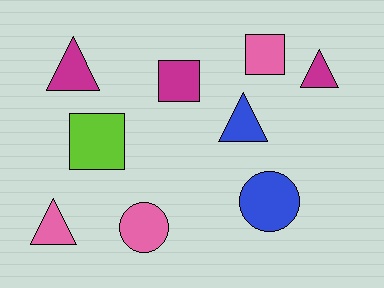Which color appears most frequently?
Magenta, with 3 objects.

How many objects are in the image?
There are 9 objects.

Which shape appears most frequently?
Triangle, with 4 objects.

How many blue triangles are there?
There is 1 blue triangle.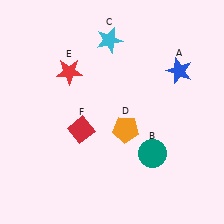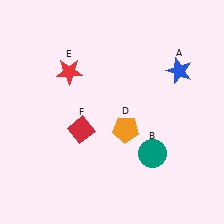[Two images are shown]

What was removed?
The cyan star (C) was removed in Image 2.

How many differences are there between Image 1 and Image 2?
There is 1 difference between the two images.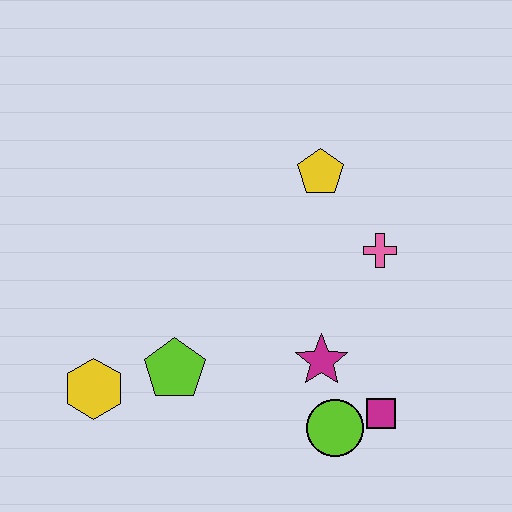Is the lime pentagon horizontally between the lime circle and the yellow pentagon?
No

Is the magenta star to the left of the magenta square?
Yes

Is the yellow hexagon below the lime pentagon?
Yes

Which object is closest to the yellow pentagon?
The pink cross is closest to the yellow pentagon.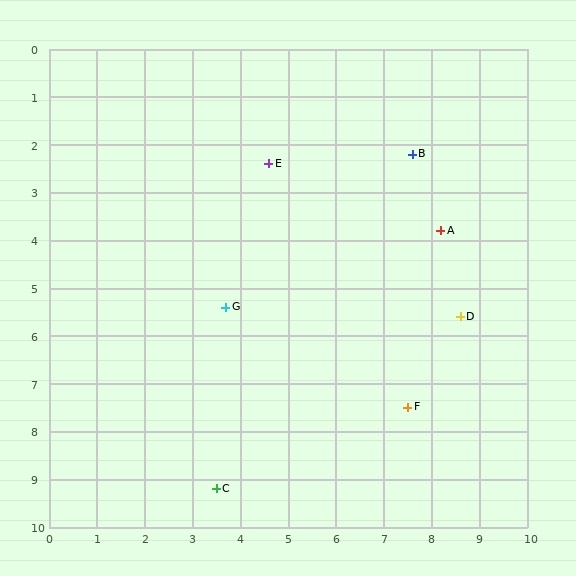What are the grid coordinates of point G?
Point G is at approximately (3.7, 5.4).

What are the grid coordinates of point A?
Point A is at approximately (8.2, 3.8).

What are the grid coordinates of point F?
Point F is at approximately (7.5, 7.5).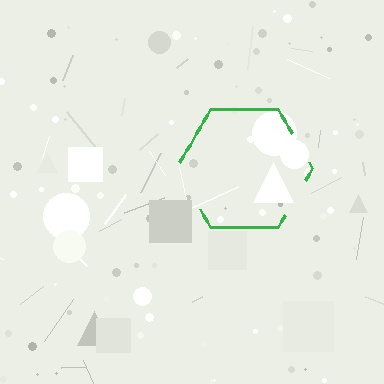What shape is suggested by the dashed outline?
The dashed outline suggests a hexagon.